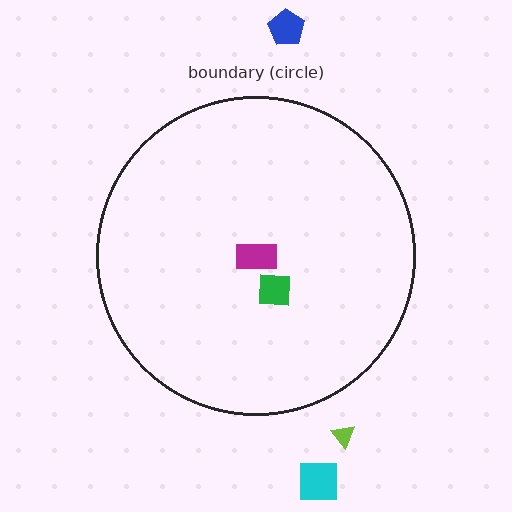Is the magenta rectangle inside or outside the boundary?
Inside.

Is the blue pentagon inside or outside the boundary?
Outside.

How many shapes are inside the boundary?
2 inside, 3 outside.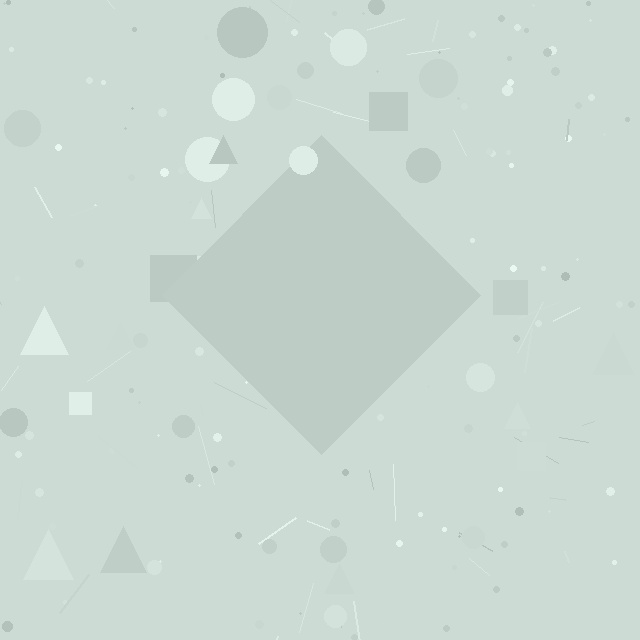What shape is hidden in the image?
A diamond is hidden in the image.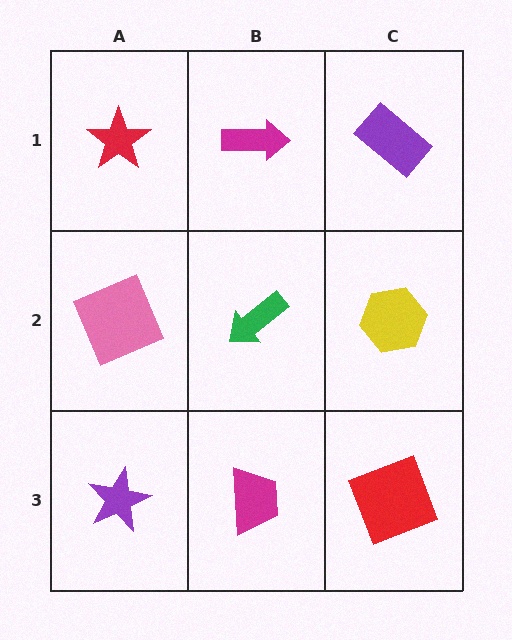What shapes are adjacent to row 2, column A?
A red star (row 1, column A), a purple star (row 3, column A), a green arrow (row 2, column B).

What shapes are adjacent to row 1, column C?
A yellow hexagon (row 2, column C), a magenta arrow (row 1, column B).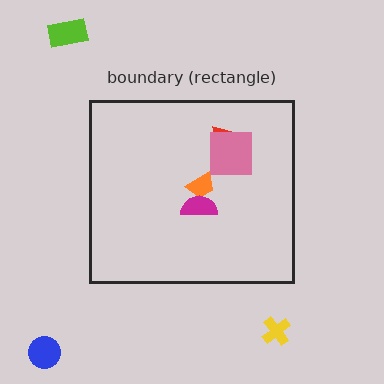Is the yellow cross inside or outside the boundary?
Outside.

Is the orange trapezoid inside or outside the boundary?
Inside.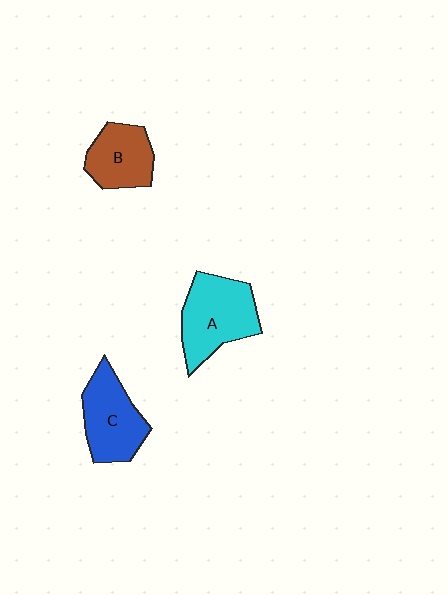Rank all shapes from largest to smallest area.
From largest to smallest: A (cyan), C (blue), B (brown).